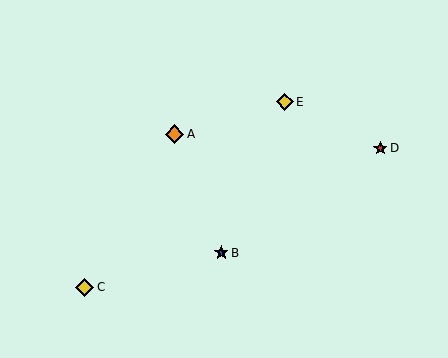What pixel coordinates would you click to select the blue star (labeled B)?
Click at (221, 253) to select the blue star B.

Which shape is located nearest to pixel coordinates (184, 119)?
The orange diamond (labeled A) at (175, 134) is nearest to that location.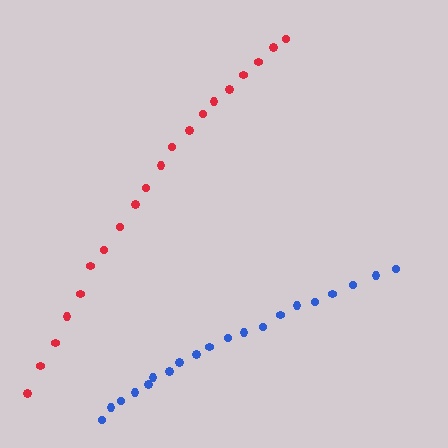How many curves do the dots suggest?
There are 2 distinct paths.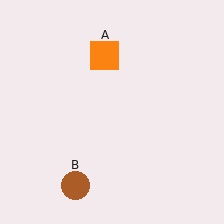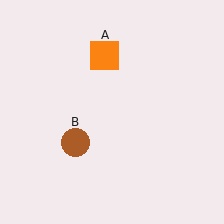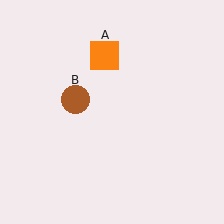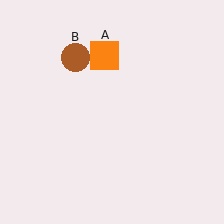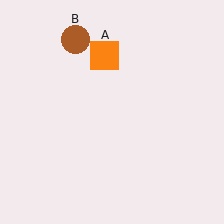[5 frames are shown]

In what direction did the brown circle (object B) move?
The brown circle (object B) moved up.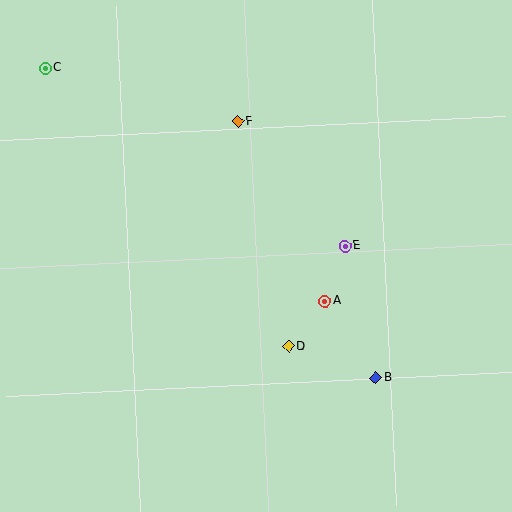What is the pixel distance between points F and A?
The distance between F and A is 199 pixels.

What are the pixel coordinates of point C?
Point C is at (45, 68).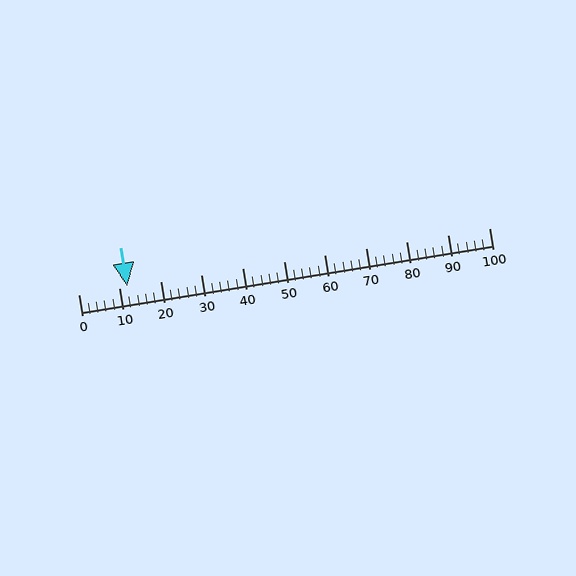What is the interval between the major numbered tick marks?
The major tick marks are spaced 10 units apart.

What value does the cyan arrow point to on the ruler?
The cyan arrow points to approximately 12.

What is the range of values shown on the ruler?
The ruler shows values from 0 to 100.